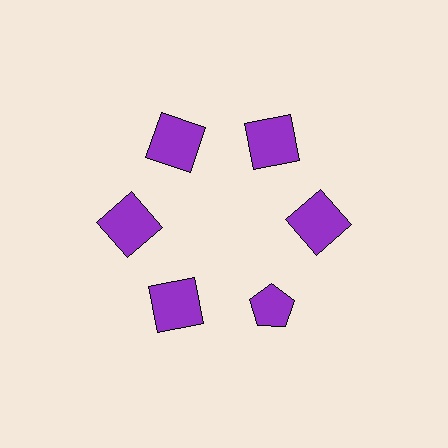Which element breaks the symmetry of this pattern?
The purple pentagon at roughly the 5 o'clock position breaks the symmetry. All other shapes are purple squares.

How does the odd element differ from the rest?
It has a different shape: pentagon instead of square.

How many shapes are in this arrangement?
There are 6 shapes arranged in a ring pattern.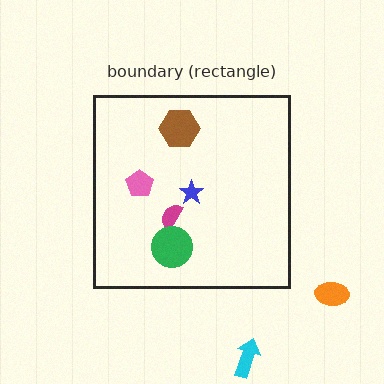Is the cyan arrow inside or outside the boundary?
Outside.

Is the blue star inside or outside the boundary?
Inside.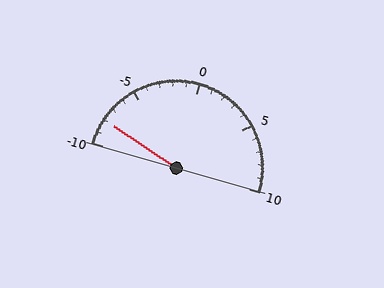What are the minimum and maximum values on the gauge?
The gauge ranges from -10 to 10.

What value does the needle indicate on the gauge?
The needle indicates approximately -8.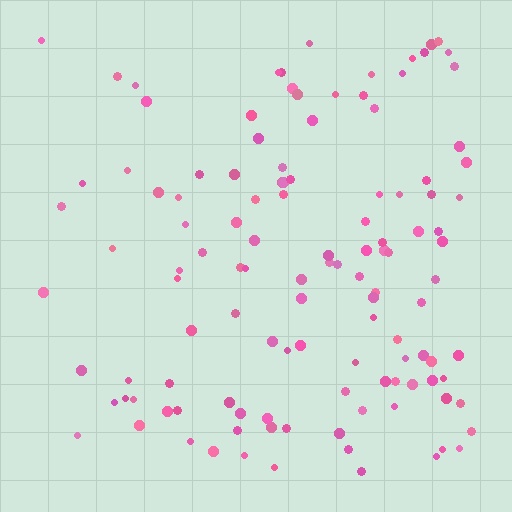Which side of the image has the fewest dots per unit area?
The left.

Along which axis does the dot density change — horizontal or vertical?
Horizontal.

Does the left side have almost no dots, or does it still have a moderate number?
Still a moderate number, just noticeably fewer than the right.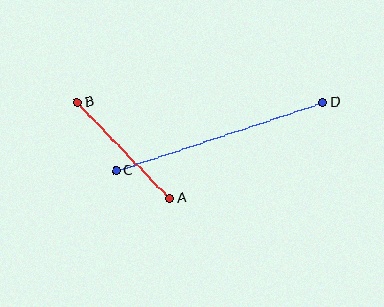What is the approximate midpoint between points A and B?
The midpoint is at approximately (124, 150) pixels.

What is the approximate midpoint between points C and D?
The midpoint is at approximately (219, 136) pixels.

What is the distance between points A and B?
The distance is approximately 133 pixels.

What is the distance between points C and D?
The distance is approximately 217 pixels.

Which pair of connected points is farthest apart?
Points C and D are farthest apart.